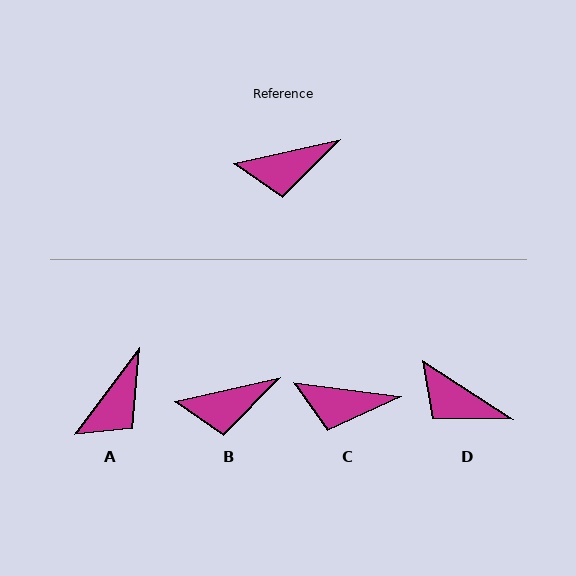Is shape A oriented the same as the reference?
No, it is off by about 40 degrees.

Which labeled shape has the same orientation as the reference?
B.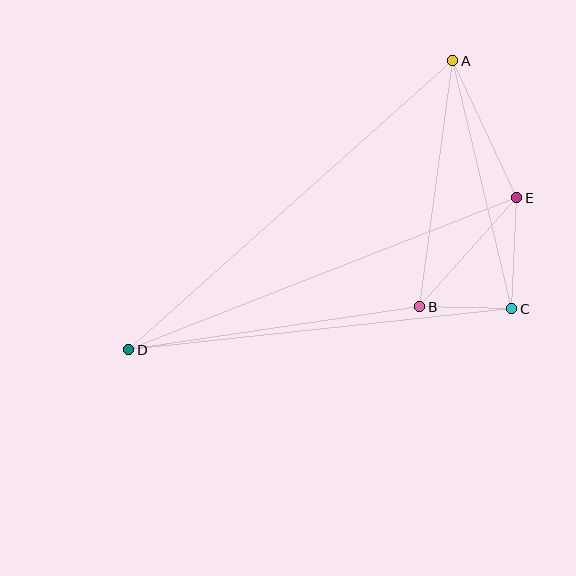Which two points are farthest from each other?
Points A and D are farthest from each other.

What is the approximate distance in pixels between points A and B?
The distance between A and B is approximately 248 pixels.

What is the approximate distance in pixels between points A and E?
The distance between A and E is approximately 151 pixels.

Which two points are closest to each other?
Points B and C are closest to each other.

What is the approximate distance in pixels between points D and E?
The distance between D and E is approximately 417 pixels.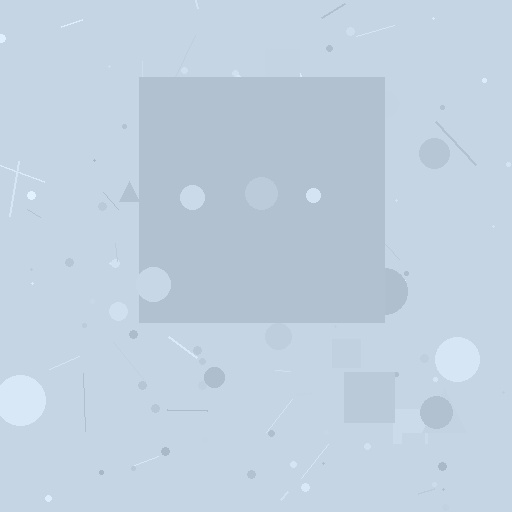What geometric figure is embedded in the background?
A square is embedded in the background.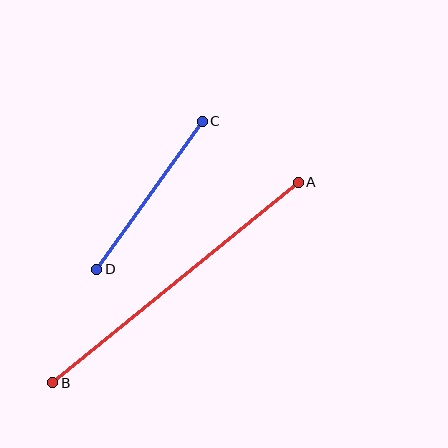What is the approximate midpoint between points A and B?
The midpoint is at approximately (176, 282) pixels.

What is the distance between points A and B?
The distance is approximately 317 pixels.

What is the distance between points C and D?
The distance is approximately 182 pixels.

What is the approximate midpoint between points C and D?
The midpoint is at approximately (149, 195) pixels.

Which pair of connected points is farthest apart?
Points A and B are farthest apart.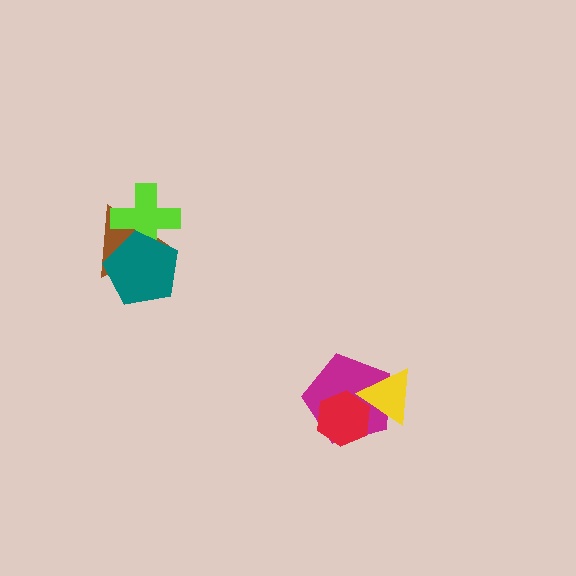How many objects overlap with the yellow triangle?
2 objects overlap with the yellow triangle.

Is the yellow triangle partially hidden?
Yes, it is partially covered by another shape.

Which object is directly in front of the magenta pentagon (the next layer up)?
The yellow triangle is directly in front of the magenta pentagon.